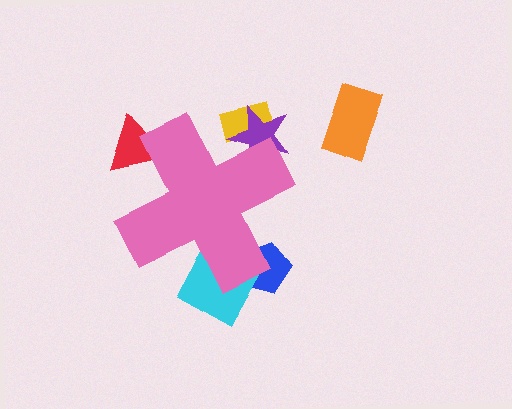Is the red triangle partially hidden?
Yes, the red triangle is partially hidden behind the pink cross.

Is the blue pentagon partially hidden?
Yes, the blue pentagon is partially hidden behind the pink cross.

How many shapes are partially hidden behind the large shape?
5 shapes are partially hidden.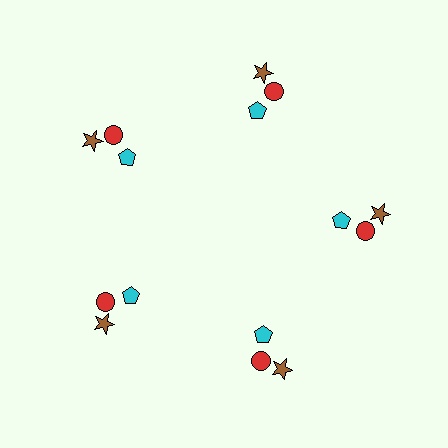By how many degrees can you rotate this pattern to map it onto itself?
The pattern maps onto itself every 72 degrees of rotation.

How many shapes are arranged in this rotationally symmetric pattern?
There are 15 shapes, arranged in 5 groups of 3.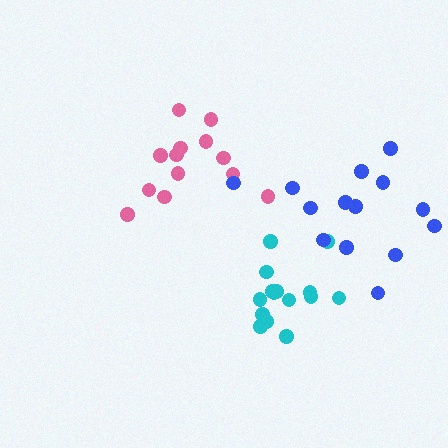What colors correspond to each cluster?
The clusters are colored: cyan, pink, blue.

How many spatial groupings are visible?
There are 3 spatial groupings.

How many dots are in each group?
Group 1: 15 dots, Group 2: 13 dots, Group 3: 14 dots (42 total).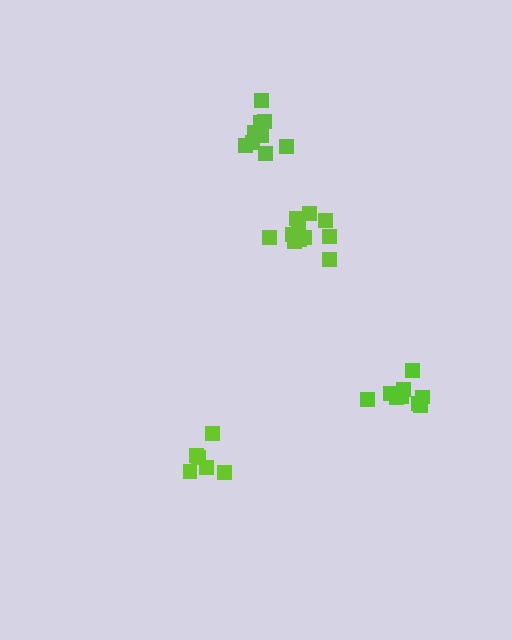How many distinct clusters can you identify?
There are 4 distinct clusters.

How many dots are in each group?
Group 1: 11 dots, Group 2: 6 dots, Group 3: 10 dots, Group 4: 10 dots (37 total).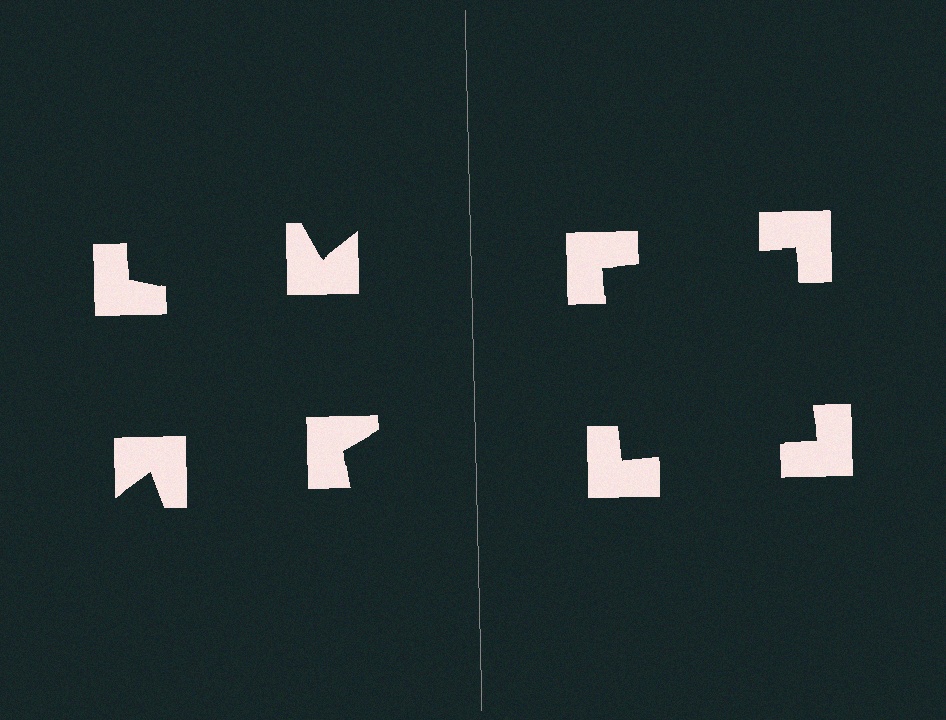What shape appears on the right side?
An illusory square.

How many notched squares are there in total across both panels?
8 — 4 on each side.